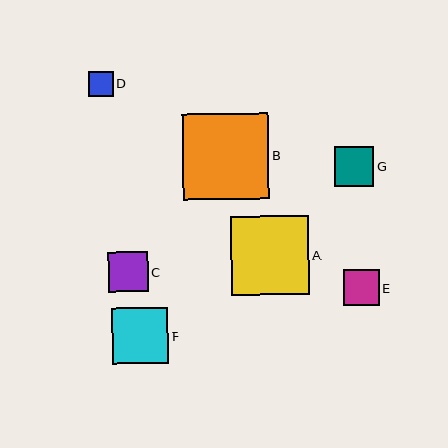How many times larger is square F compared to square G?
Square F is approximately 1.4 times the size of square G.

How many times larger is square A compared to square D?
Square A is approximately 3.1 times the size of square D.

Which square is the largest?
Square B is the largest with a size of approximately 86 pixels.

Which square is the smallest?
Square D is the smallest with a size of approximately 25 pixels.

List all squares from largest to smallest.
From largest to smallest: B, A, F, C, G, E, D.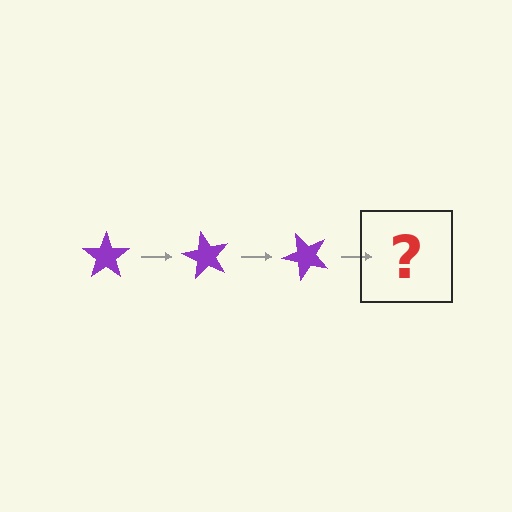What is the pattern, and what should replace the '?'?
The pattern is that the star rotates 60 degrees each step. The '?' should be a purple star rotated 180 degrees.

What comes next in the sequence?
The next element should be a purple star rotated 180 degrees.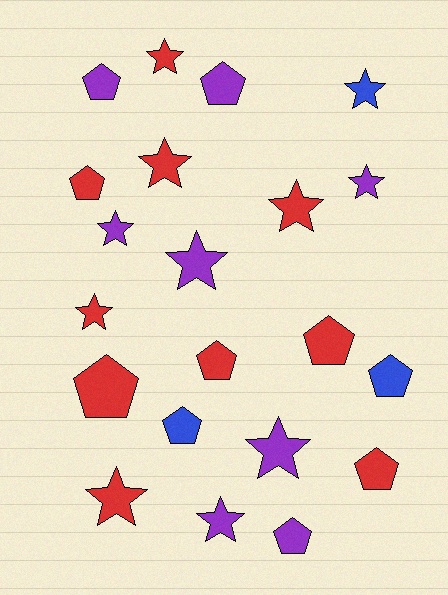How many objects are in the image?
There are 21 objects.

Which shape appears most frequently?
Star, with 11 objects.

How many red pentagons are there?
There are 5 red pentagons.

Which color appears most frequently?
Red, with 10 objects.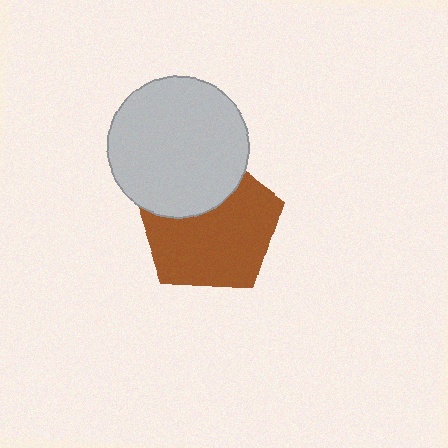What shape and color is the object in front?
The object in front is a light gray circle.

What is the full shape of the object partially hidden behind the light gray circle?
The partially hidden object is a brown pentagon.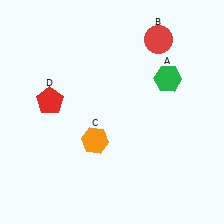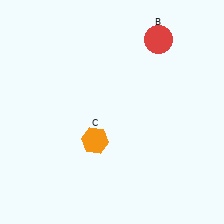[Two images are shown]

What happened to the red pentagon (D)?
The red pentagon (D) was removed in Image 2. It was in the top-left area of Image 1.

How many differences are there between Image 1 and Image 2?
There are 2 differences between the two images.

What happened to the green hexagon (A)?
The green hexagon (A) was removed in Image 2. It was in the top-right area of Image 1.